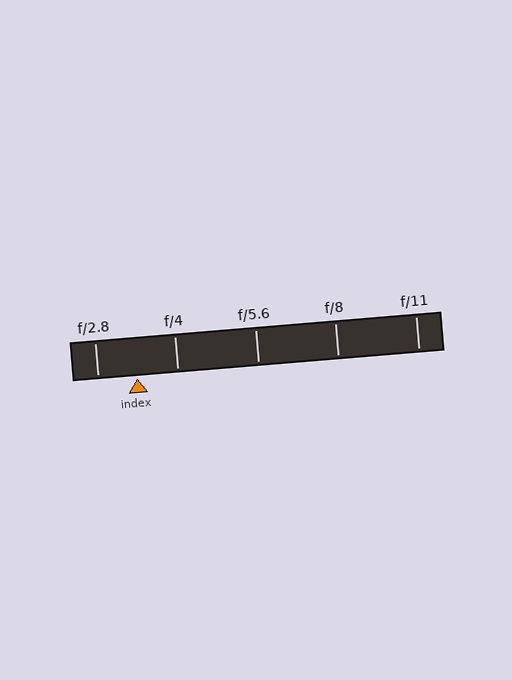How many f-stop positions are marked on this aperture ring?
There are 5 f-stop positions marked.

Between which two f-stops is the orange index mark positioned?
The index mark is between f/2.8 and f/4.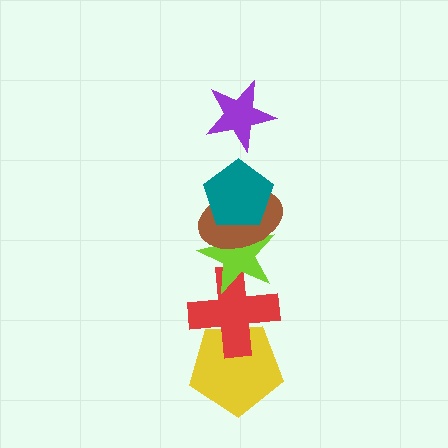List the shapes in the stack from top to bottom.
From top to bottom: the purple star, the teal pentagon, the brown ellipse, the lime star, the red cross, the yellow pentagon.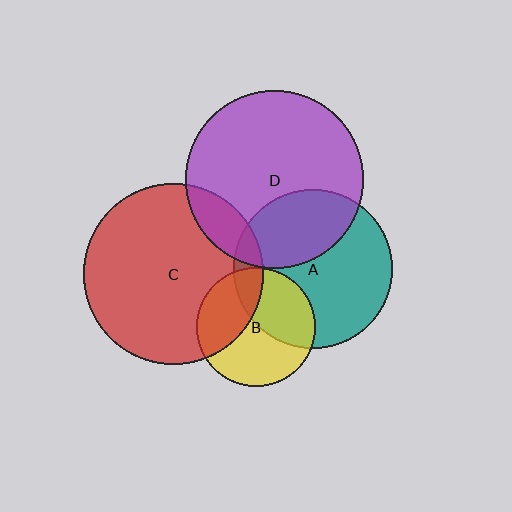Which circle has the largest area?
Circle C (red).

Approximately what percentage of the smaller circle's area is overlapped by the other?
Approximately 15%.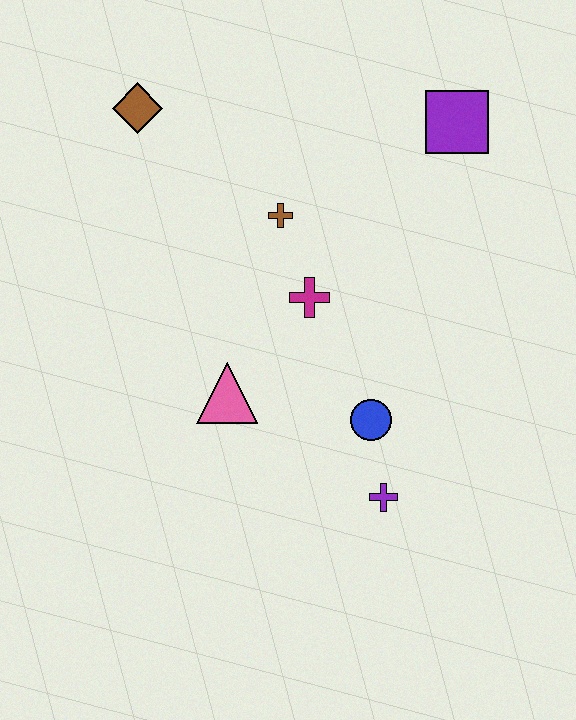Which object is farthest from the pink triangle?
The purple square is farthest from the pink triangle.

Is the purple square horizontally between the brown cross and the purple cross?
No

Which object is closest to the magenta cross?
The brown cross is closest to the magenta cross.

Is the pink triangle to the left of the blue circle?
Yes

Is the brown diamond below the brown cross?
No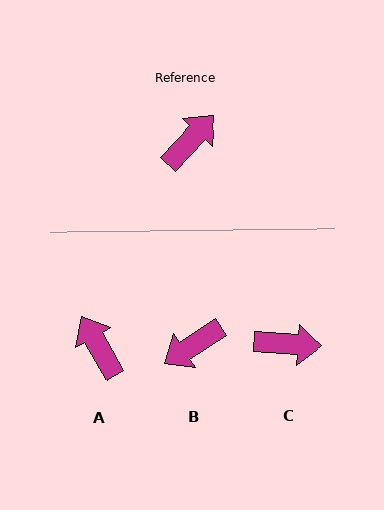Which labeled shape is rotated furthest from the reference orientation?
B, about 166 degrees away.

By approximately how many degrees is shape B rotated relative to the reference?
Approximately 166 degrees counter-clockwise.